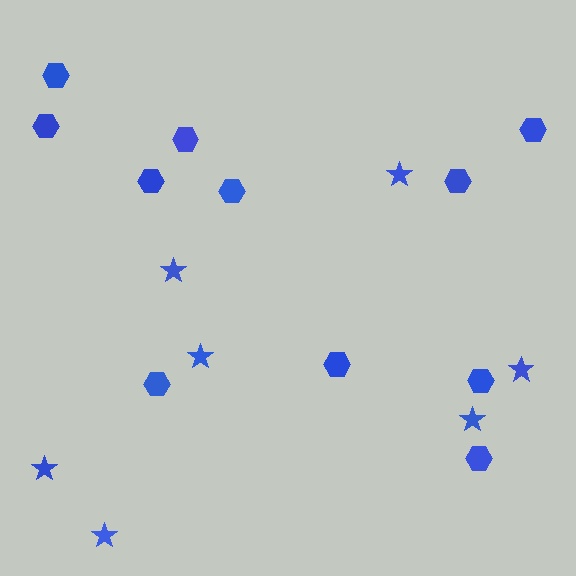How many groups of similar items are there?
There are 2 groups: one group of hexagons (11) and one group of stars (7).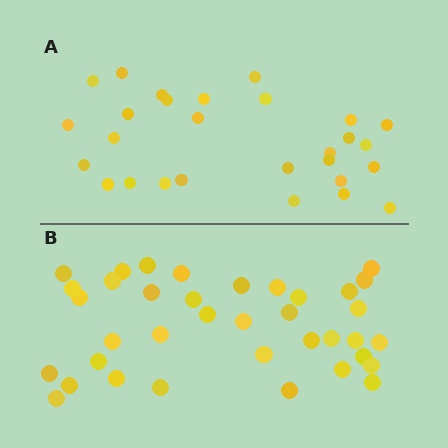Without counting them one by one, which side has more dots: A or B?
Region B (the bottom region) has more dots.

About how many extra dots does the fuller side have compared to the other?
Region B has roughly 8 or so more dots than region A.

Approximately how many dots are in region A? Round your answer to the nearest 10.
About 30 dots. (The exact count is 28, which rounds to 30.)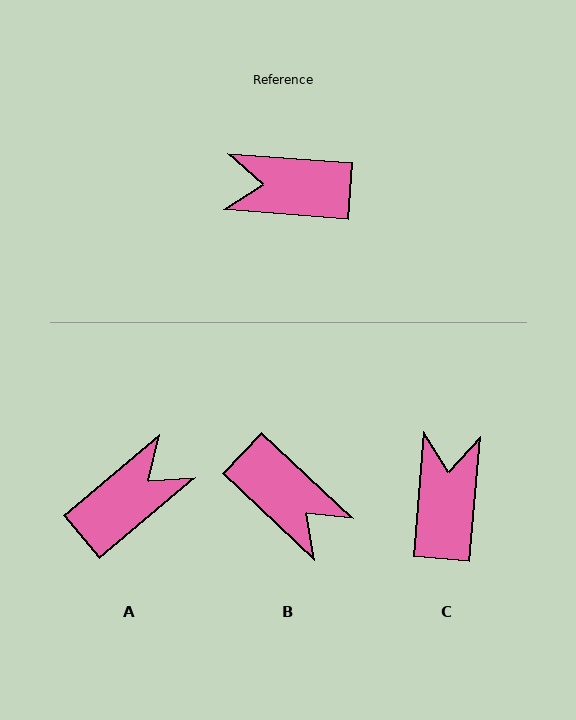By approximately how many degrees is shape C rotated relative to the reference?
Approximately 91 degrees clockwise.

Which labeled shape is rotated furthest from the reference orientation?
B, about 141 degrees away.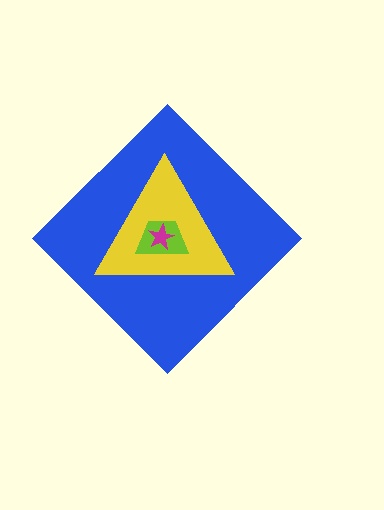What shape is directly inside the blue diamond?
The yellow triangle.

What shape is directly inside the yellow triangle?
The lime trapezoid.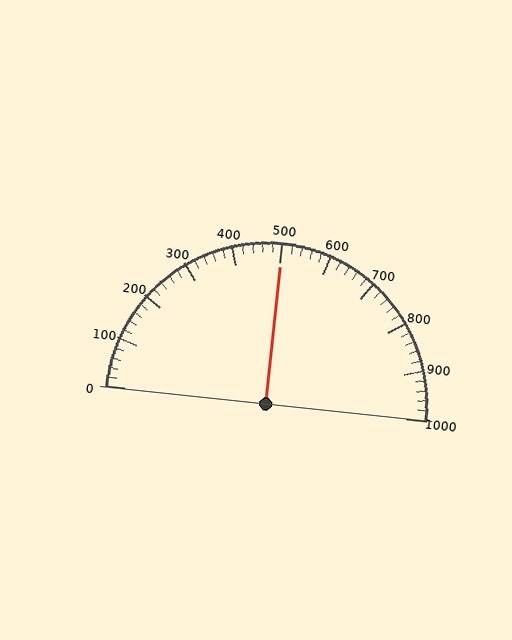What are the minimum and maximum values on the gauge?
The gauge ranges from 0 to 1000.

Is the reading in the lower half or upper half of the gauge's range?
The reading is in the upper half of the range (0 to 1000).